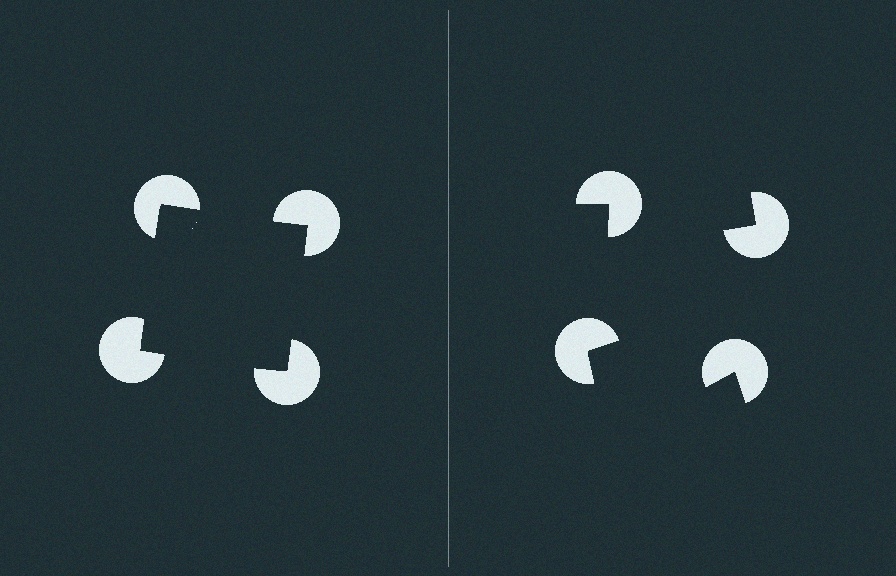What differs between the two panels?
The pac-man discs are positioned identically on both sides; only the wedge orientations differ. On the left they align to a square; on the right they are misaligned.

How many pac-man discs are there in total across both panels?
8 — 4 on each side.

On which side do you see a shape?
An illusory square appears on the left side. On the right side the wedge cuts are rotated, so no coherent shape forms.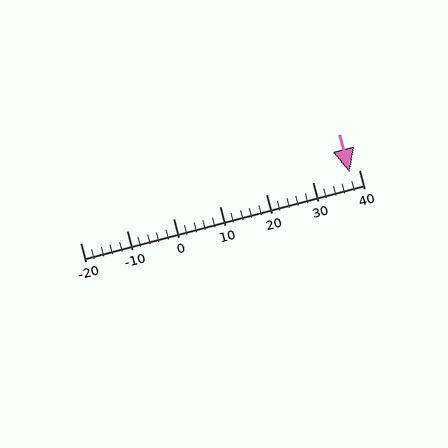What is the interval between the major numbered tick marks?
The major tick marks are spaced 10 units apart.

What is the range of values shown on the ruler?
The ruler shows values from -20 to 40.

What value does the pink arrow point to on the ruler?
The pink arrow points to approximately 38.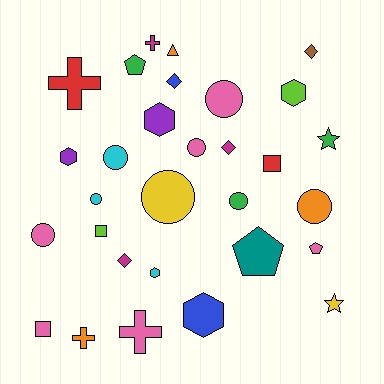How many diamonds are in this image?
There are 4 diamonds.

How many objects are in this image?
There are 30 objects.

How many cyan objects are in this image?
There are 3 cyan objects.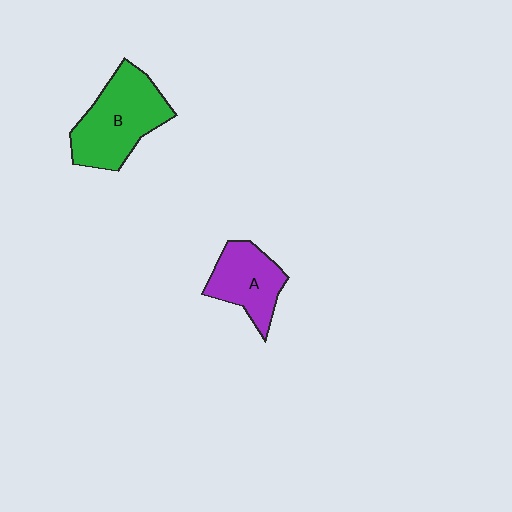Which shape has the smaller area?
Shape A (purple).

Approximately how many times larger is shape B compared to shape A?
Approximately 1.4 times.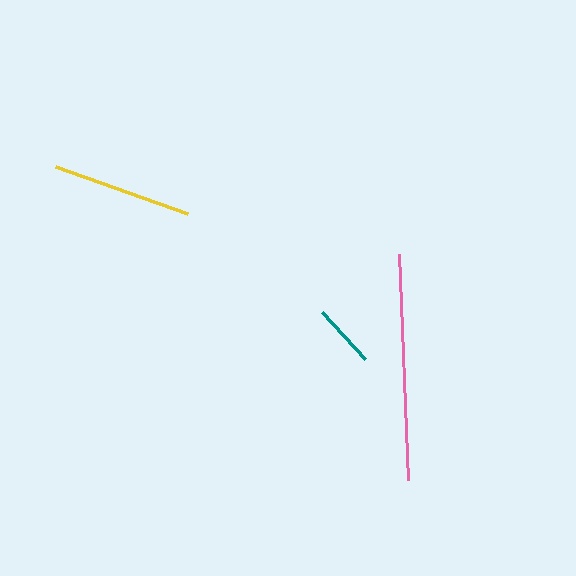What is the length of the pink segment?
The pink segment is approximately 227 pixels long.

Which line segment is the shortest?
The teal line is the shortest at approximately 64 pixels.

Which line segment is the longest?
The pink line is the longest at approximately 227 pixels.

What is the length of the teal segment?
The teal segment is approximately 64 pixels long.